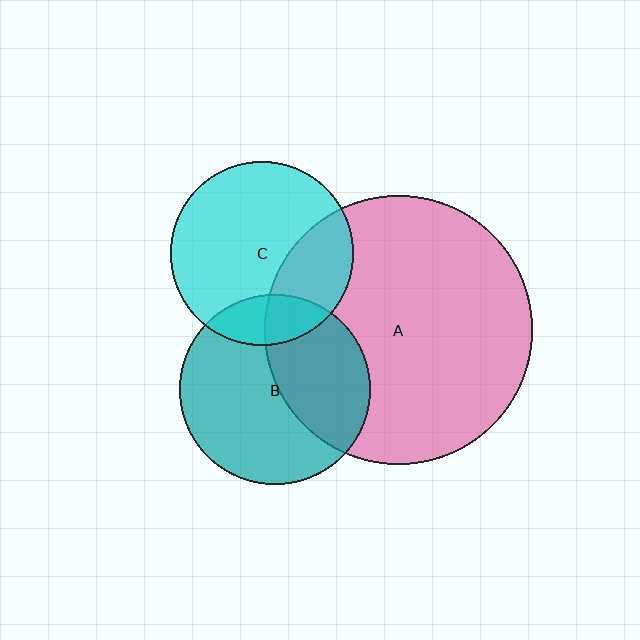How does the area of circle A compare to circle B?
Approximately 2.0 times.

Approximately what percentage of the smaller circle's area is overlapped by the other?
Approximately 15%.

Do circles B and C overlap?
Yes.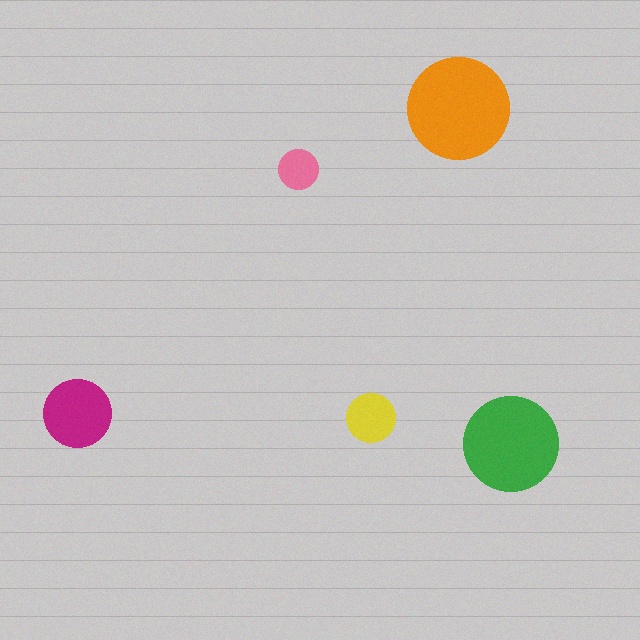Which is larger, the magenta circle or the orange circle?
The orange one.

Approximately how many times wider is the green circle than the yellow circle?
About 2 times wider.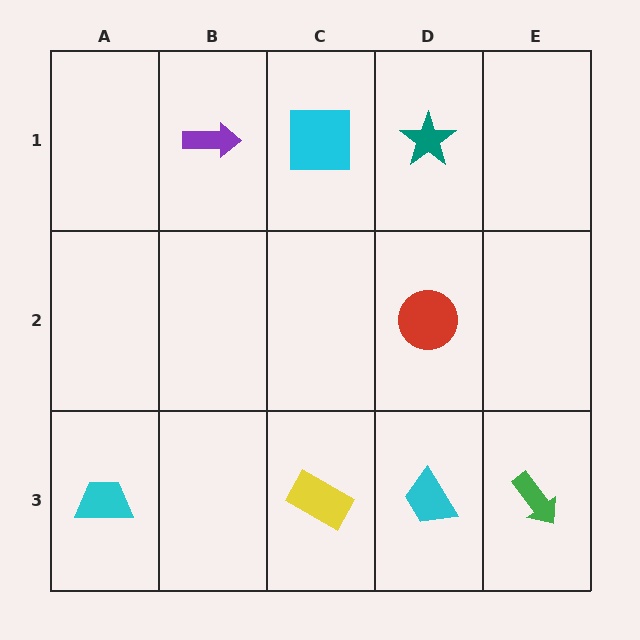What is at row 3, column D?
A cyan trapezoid.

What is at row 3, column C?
A yellow rectangle.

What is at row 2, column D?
A red circle.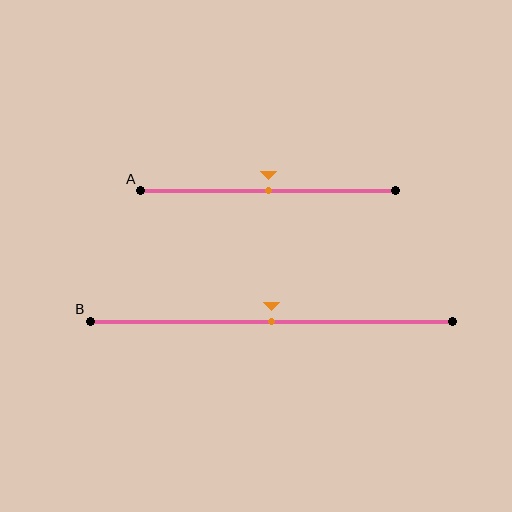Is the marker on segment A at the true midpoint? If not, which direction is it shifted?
Yes, the marker on segment A is at the true midpoint.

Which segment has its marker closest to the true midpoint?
Segment A has its marker closest to the true midpoint.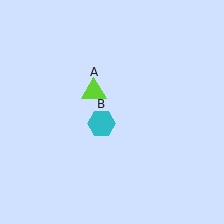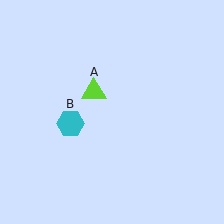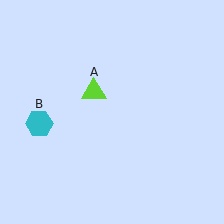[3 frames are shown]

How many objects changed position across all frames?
1 object changed position: cyan hexagon (object B).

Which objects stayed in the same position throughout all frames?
Lime triangle (object A) remained stationary.